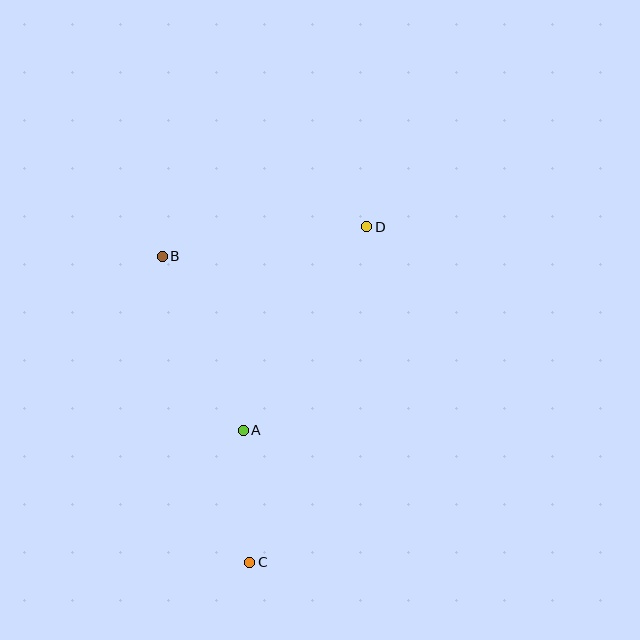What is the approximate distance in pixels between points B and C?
The distance between B and C is approximately 318 pixels.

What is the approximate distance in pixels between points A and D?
The distance between A and D is approximately 238 pixels.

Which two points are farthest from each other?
Points C and D are farthest from each other.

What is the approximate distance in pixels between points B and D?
The distance between B and D is approximately 207 pixels.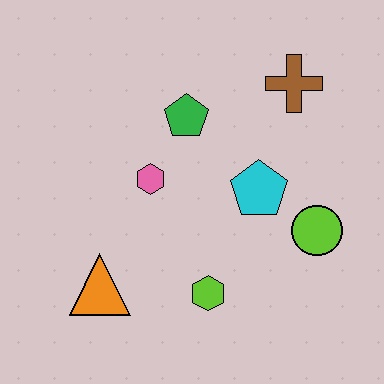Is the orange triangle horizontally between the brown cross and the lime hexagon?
No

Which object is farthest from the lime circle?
The orange triangle is farthest from the lime circle.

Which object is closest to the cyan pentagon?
The lime circle is closest to the cyan pentagon.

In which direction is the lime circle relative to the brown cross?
The lime circle is below the brown cross.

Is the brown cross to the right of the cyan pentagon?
Yes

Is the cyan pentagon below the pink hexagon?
Yes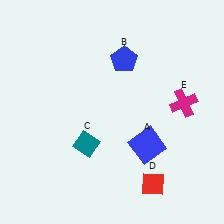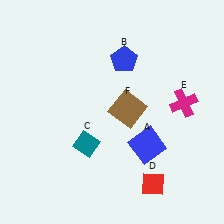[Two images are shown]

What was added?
A brown square (F) was added in Image 2.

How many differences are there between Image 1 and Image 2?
There is 1 difference between the two images.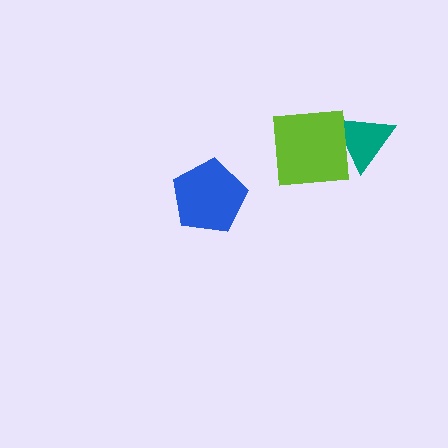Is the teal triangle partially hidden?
Yes, it is partially covered by another shape.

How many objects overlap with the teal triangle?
1 object overlaps with the teal triangle.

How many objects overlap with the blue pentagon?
0 objects overlap with the blue pentagon.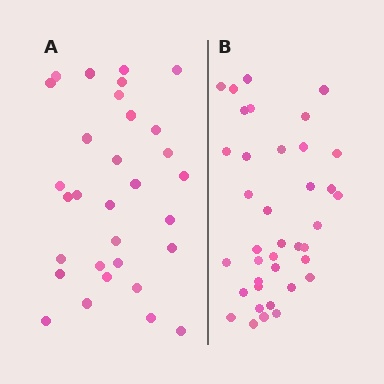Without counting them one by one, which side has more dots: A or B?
Region B (the right region) has more dots.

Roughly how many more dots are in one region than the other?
Region B has roughly 8 or so more dots than region A.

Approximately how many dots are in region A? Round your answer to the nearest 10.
About 30 dots. (The exact count is 31, which rounds to 30.)